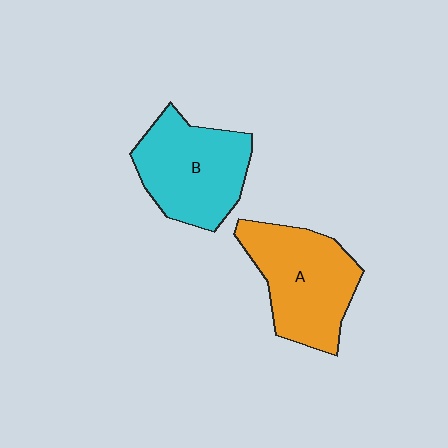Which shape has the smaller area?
Shape B (cyan).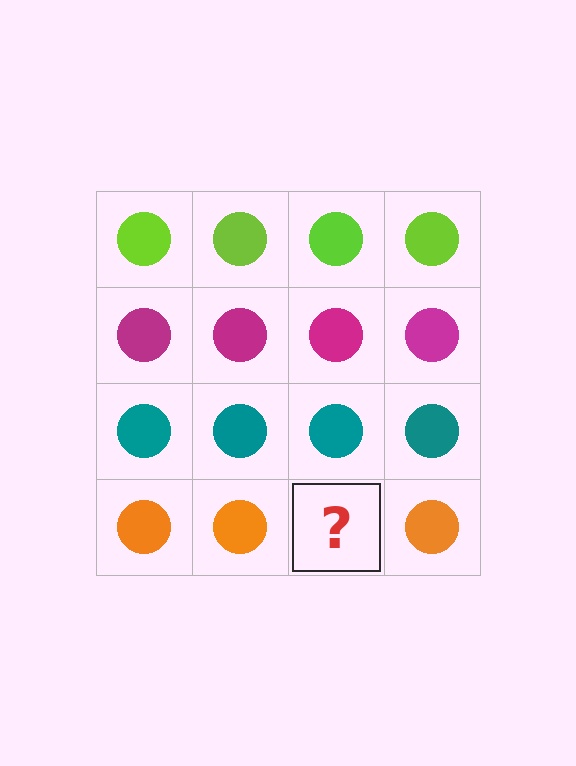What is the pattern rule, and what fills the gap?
The rule is that each row has a consistent color. The gap should be filled with an orange circle.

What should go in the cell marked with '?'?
The missing cell should contain an orange circle.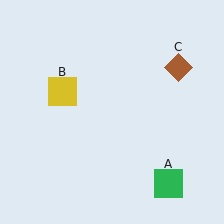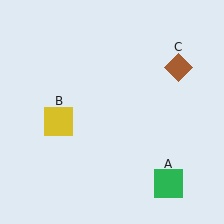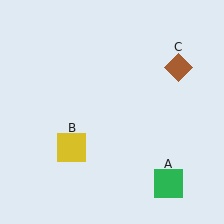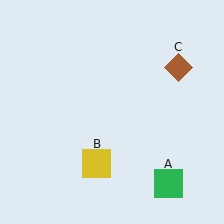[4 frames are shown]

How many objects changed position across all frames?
1 object changed position: yellow square (object B).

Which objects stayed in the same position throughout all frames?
Green square (object A) and brown diamond (object C) remained stationary.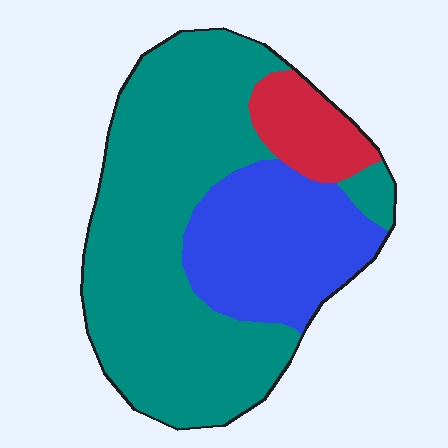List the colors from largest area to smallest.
From largest to smallest: teal, blue, red.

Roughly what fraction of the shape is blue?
Blue covers 27% of the shape.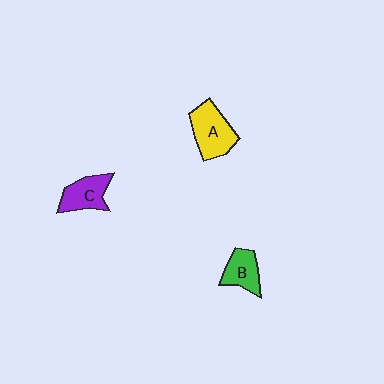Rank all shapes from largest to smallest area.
From largest to smallest: A (yellow), C (purple), B (green).